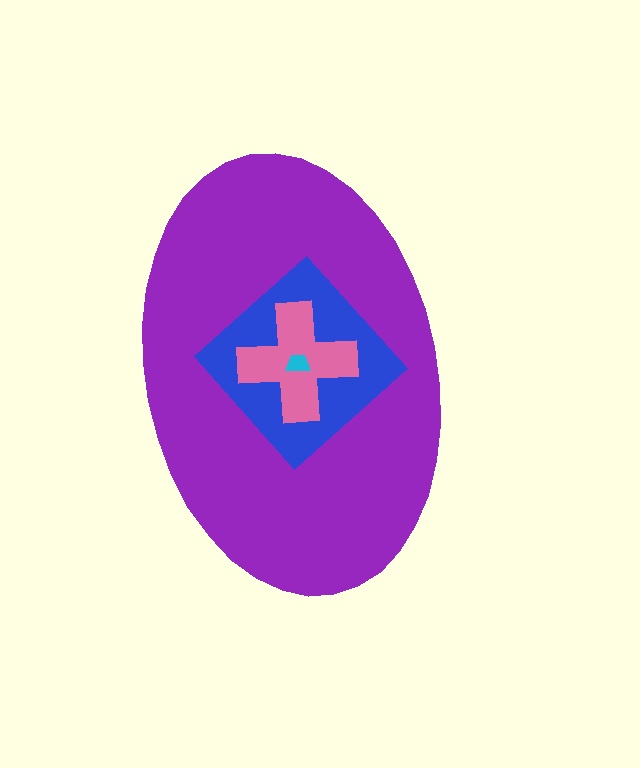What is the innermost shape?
The cyan trapezoid.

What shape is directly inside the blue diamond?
The pink cross.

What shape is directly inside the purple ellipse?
The blue diamond.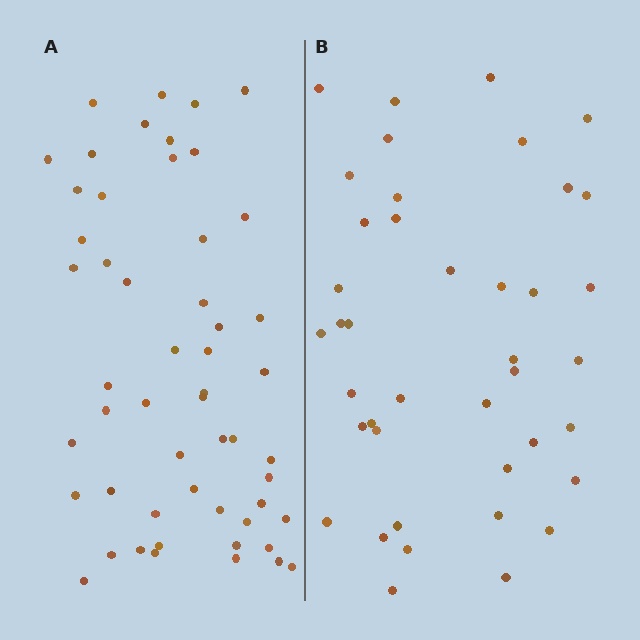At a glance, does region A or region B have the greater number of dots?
Region A (the left region) has more dots.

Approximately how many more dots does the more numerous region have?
Region A has roughly 12 or so more dots than region B.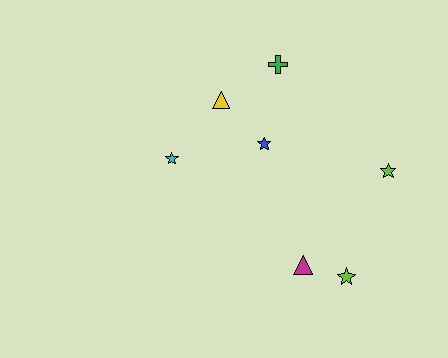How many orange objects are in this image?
There are no orange objects.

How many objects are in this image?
There are 7 objects.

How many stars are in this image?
There are 4 stars.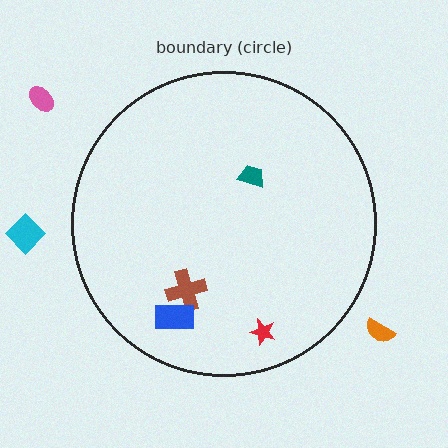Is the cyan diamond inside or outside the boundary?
Outside.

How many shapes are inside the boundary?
4 inside, 3 outside.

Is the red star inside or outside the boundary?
Inside.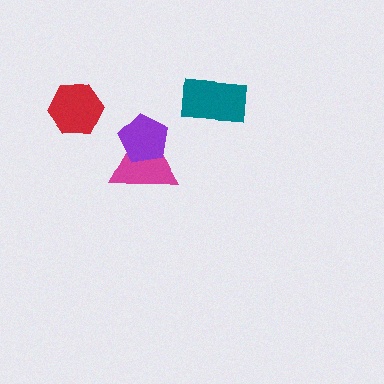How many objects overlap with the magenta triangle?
1 object overlaps with the magenta triangle.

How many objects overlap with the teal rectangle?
0 objects overlap with the teal rectangle.